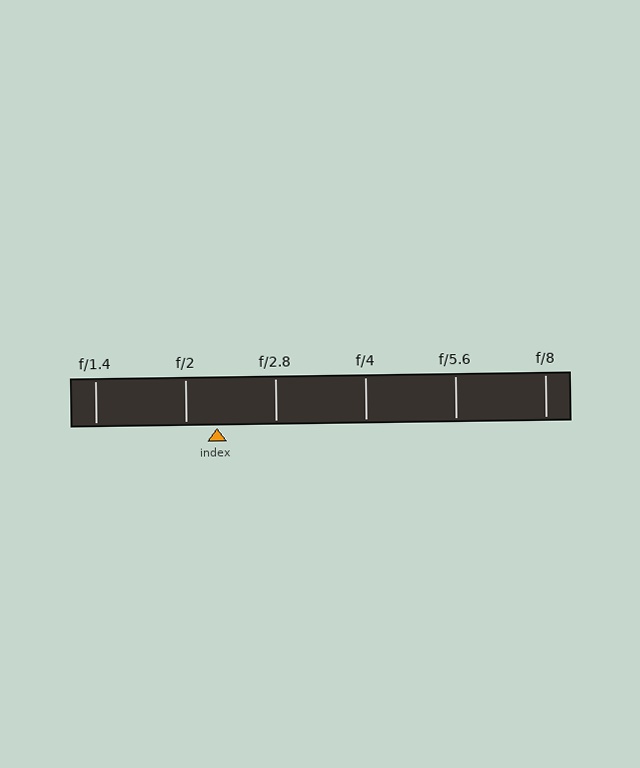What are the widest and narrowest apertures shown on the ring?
The widest aperture shown is f/1.4 and the narrowest is f/8.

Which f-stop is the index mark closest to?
The index mark is closest to f/2.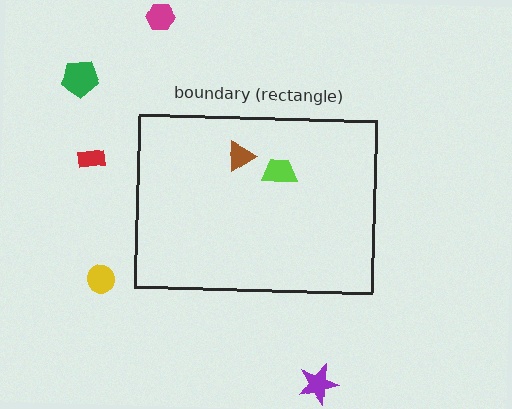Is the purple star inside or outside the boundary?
Outside.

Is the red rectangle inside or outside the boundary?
Outside.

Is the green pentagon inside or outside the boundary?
Outside.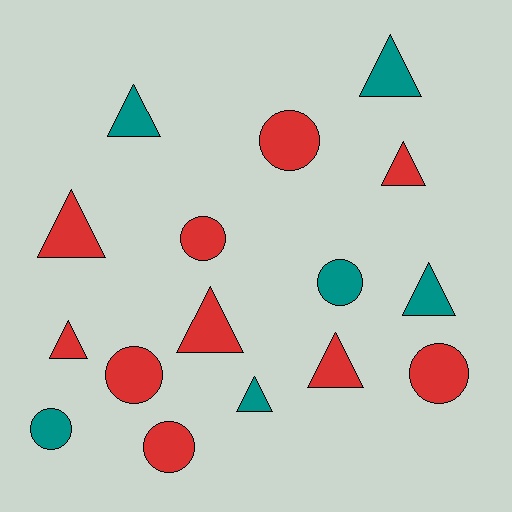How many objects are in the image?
There are 16 objects.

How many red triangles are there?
There are 5 red triangles.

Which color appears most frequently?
Red, with 10 objects.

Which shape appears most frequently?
Triangle, with 9 objects.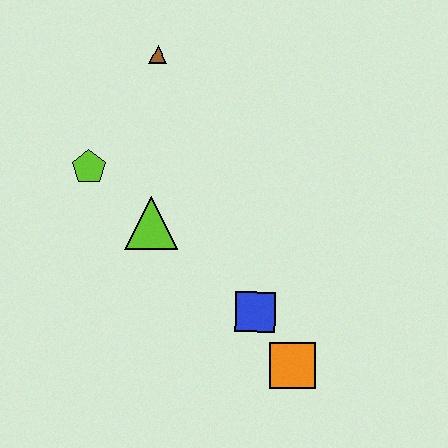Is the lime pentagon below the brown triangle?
Yes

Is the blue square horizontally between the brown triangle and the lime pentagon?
No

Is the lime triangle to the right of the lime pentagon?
Yes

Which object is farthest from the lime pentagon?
The orange square is farthest from the lime pentagon.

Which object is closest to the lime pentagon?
The lime triangle is closest to the lime pentagon.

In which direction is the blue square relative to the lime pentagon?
The blue square is to the right of the lime pentagon.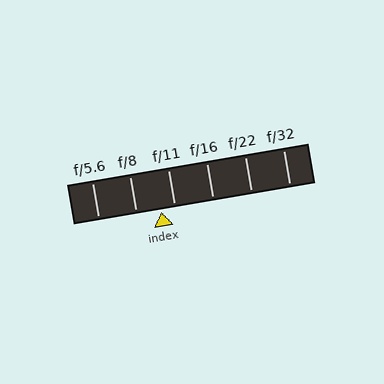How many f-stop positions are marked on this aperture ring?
There are 6 f-stop positions marked.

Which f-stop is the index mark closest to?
The index mark is closest to f/11.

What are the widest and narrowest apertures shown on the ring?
The widest aperture shown is f/5.6 and the narrowest is f/32.